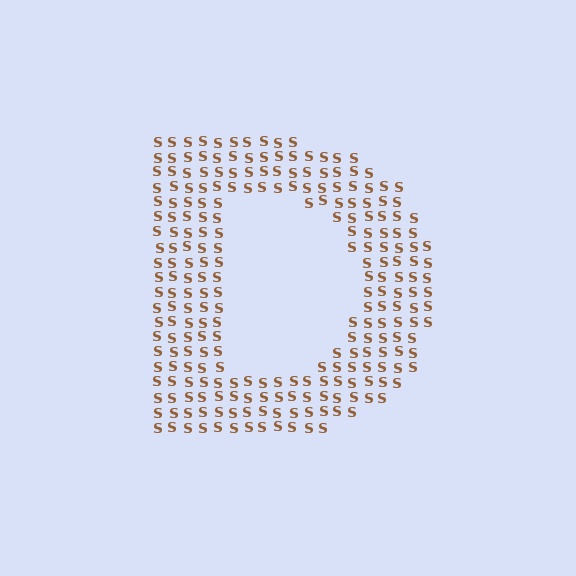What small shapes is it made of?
It is made of small letter S's.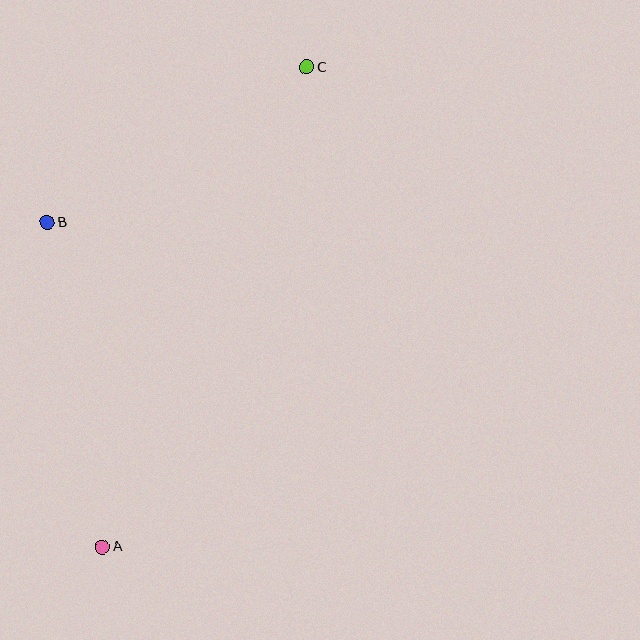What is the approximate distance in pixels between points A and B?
The distance between A and B is approximately 329 pixels.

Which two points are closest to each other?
Points B and C are closest to each other.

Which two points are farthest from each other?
Points A and C are farthest from each other.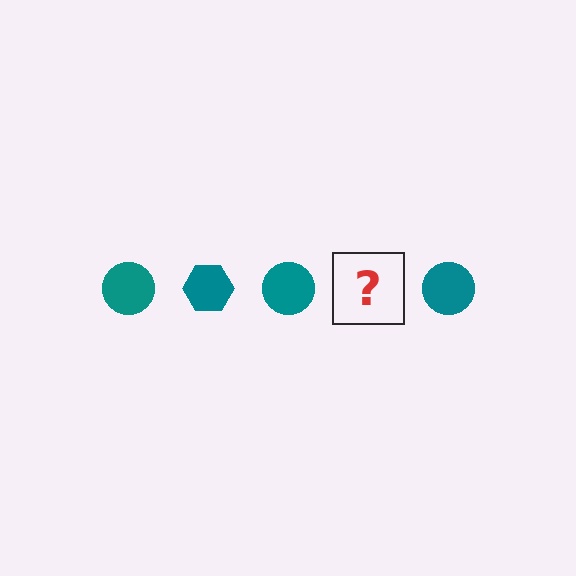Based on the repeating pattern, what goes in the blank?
The blank should be a teal hexagon.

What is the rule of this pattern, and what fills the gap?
The rule is that the pattern cycles through circle, hexagon shapes in teal. The gap should be filled with a teal hexagon.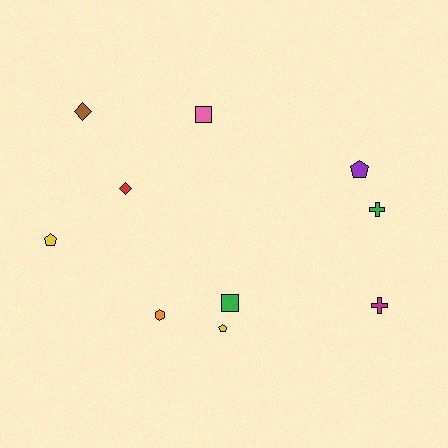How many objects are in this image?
There are 10 objects.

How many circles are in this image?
There are no circles.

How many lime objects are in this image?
There are no lime objects.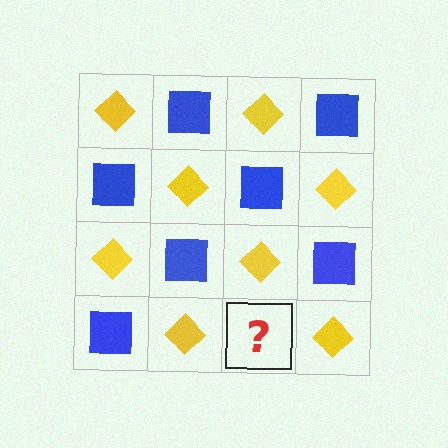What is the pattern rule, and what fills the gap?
The rule is that it alternates yellow diamond and blue square in a checkerboard pattern. The gap should be filled with a blue square.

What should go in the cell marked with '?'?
The missing cell should contain a blue square.